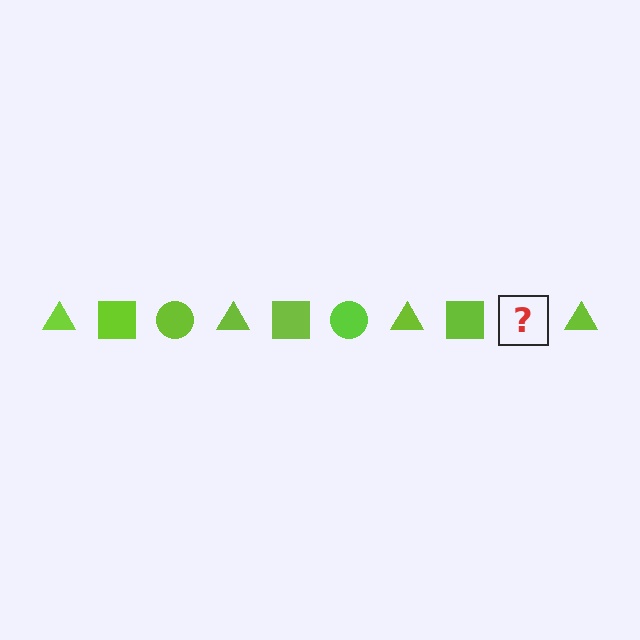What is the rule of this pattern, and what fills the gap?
The rule is that the pattern cycles through triangle, square, circle shapes in lime. The gap should be filled with a lime circle.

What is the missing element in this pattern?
The missing element is a lime circle.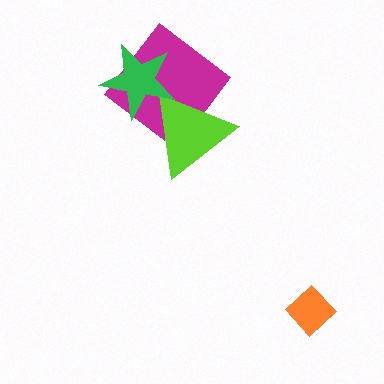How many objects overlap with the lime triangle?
2 objects overlap with the lime triangle.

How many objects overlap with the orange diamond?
0 objects overlap with the orange diamond.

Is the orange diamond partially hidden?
No, no other shape covers it.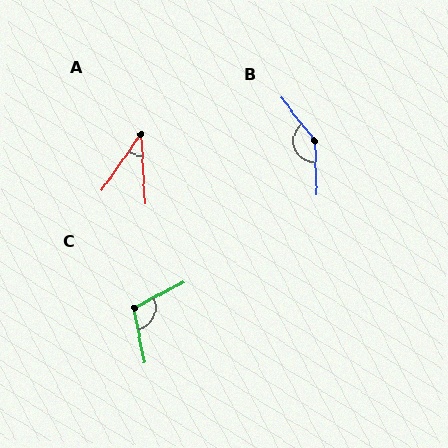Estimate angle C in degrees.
Approximately 107 degrees.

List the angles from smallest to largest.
A (38°), C (107°), B (143°).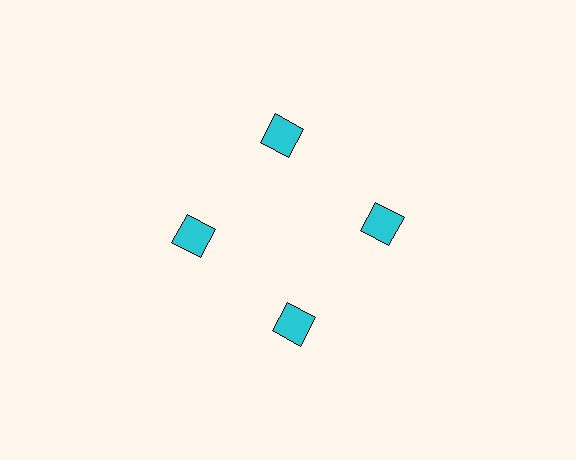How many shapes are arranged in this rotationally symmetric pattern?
There are 4 shapes, arranged in 4 groups of 1.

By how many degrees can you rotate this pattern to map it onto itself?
The pattern maps onto itself every 90 degrees of rotation.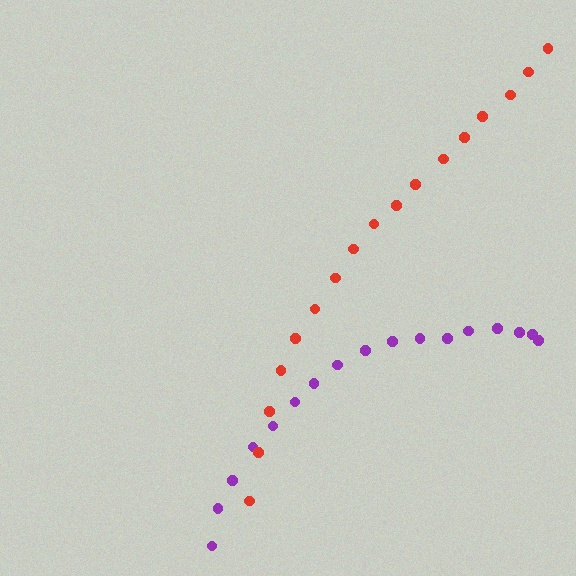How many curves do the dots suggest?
There are 2 distinct paths.